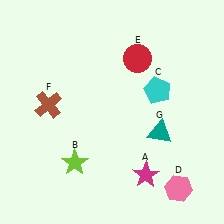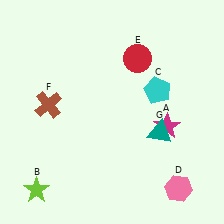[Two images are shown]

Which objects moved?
The objects that moved are: the magenta star (A), the lime star (B).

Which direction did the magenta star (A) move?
The magenta star (A) moved up.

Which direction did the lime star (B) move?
The lime star (B) moved left.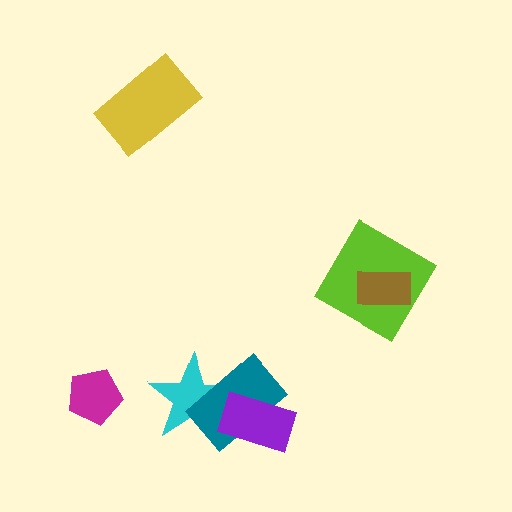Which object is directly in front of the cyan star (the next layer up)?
The teal rectangle is directly in front of the cyan star.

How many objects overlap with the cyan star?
2 objects overlap with the cyan star.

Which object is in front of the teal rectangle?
The purple rectangle is in front of the teal rectangle.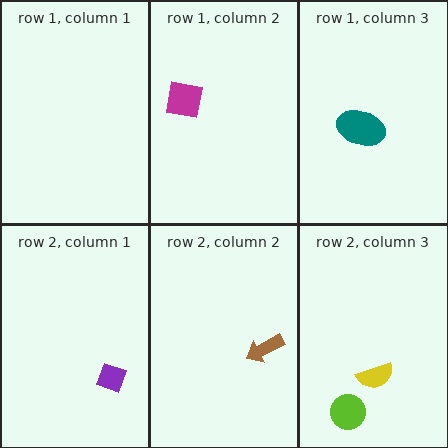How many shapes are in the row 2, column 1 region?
1.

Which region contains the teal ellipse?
The row 1, column 3 region.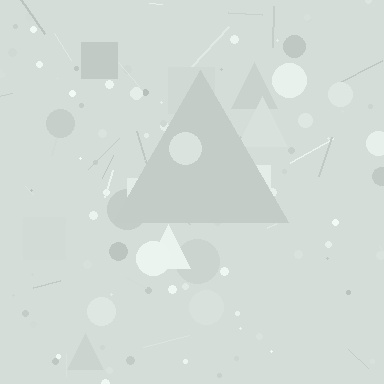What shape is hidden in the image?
A triangle is hidden in the image.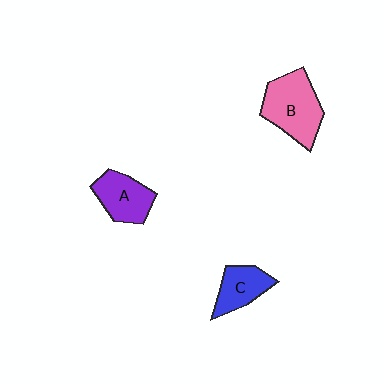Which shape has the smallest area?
Shape C (blue).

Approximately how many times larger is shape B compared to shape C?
Approximately 1.6 times.